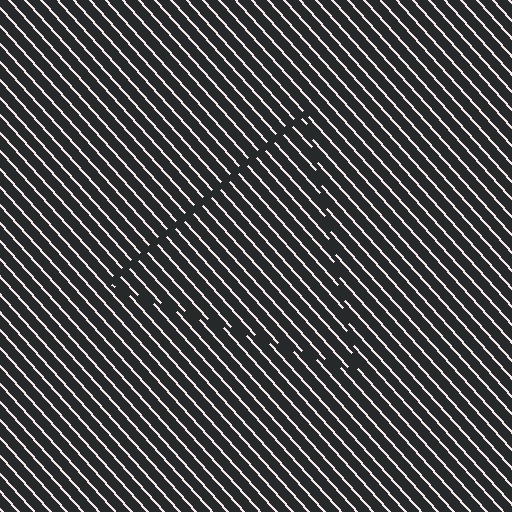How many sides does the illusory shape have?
3 sides — the line-ends trace a triangle.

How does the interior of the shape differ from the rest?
The interior of the shape contains the same grating, shifted by half a period — the contour is defined by the phase discontinuity where line-ends from the inner and outer gratings abut.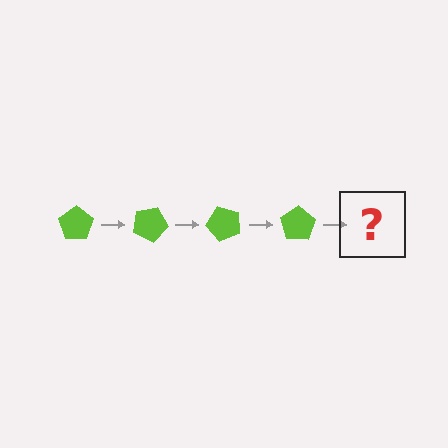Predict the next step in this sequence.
The next step is a lime pentagon rotated 100 degrees.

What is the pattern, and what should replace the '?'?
The pattern is that the pentagon rotates 25 degrees each step. The '?' should be a lime pentagon rotated 100 degrees.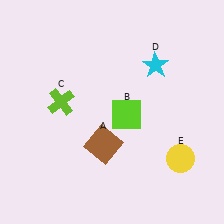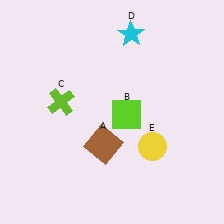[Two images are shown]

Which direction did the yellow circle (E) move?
The yellow circle (E) moved left.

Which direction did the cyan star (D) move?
The cyan star (D) moved up.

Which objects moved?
The objects that moved are: the cyan star (D), the yellow circle (E).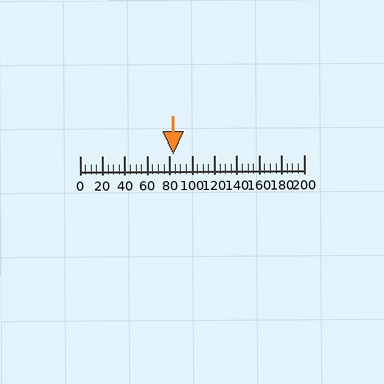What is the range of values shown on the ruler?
The ruler shows values from 0 to 200.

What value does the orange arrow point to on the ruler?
The orange arrow points to approximately 83.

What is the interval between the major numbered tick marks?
The major tick marks are spaced 20 units apart.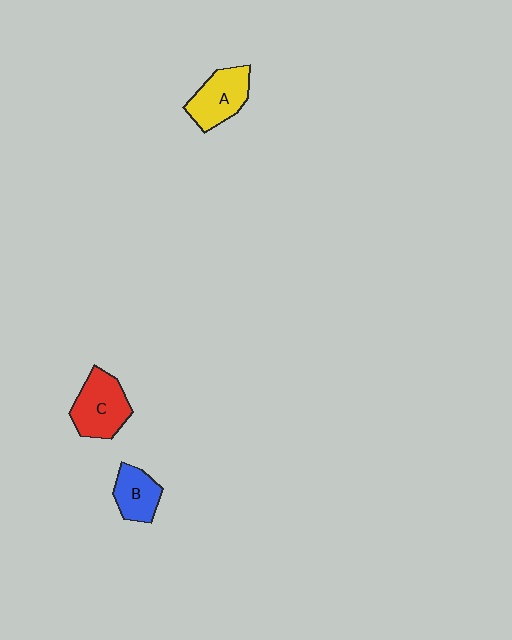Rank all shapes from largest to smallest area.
From largest to smallest: C (red), A (yellow), B (blue).